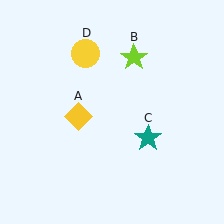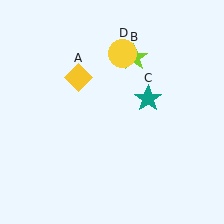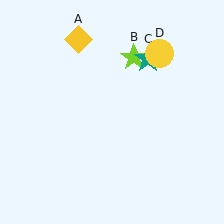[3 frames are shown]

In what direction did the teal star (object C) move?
The teal star (object C) moved up.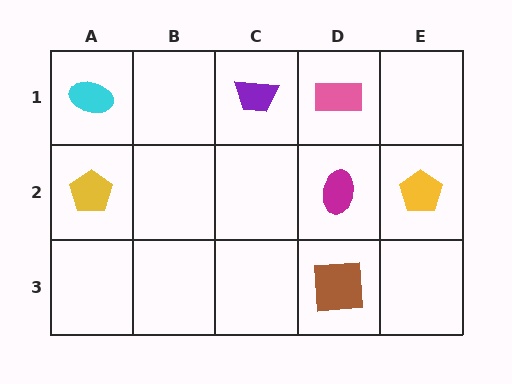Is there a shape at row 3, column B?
No, that cell is empty.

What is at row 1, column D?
A pink rectangle.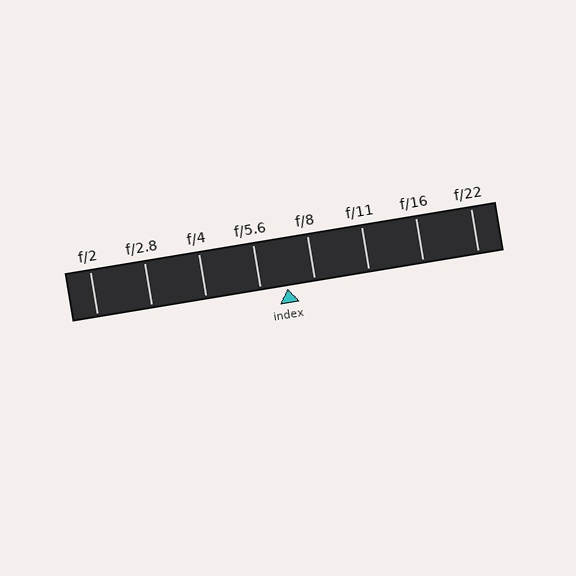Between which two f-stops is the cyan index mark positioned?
The index mark is between f/5.6 and f/8.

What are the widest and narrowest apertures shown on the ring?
The widest aperture shown is f/2 and the narrowest is f/22.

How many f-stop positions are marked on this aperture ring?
There are 8 f-stop positions marked.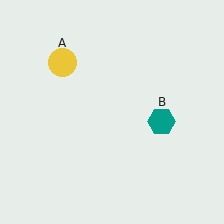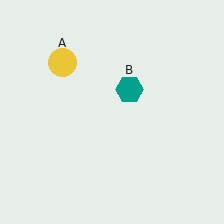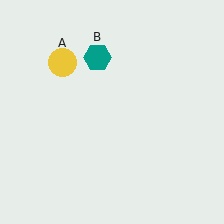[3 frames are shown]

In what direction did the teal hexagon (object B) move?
The teal hexagon (object B) moved up and to the left.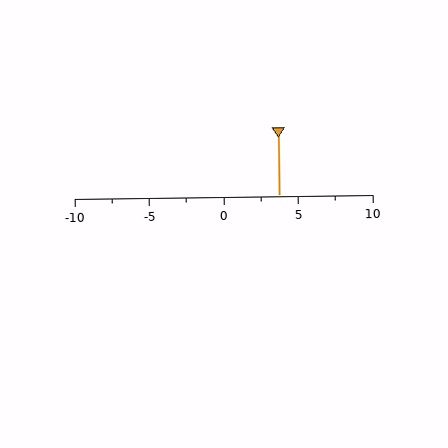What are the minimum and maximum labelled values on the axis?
The axis runs from -10 to 10.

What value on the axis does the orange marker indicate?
The marker indicates approximately 3.8.